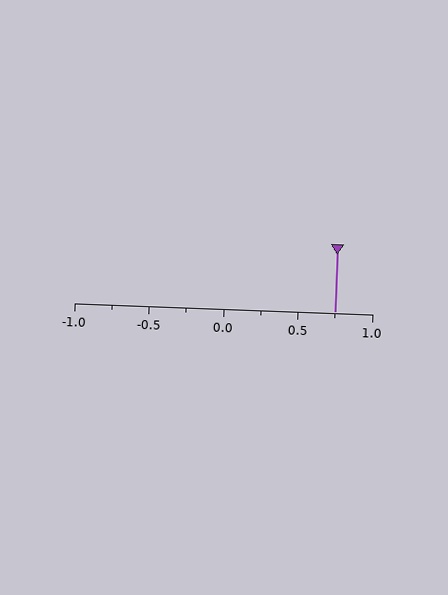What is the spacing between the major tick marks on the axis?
The major ticks are spaced 0.5 apart.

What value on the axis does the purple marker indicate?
The marker indicates approximately 0.75.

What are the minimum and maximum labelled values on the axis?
The axis runs from -1.0 to 1.0.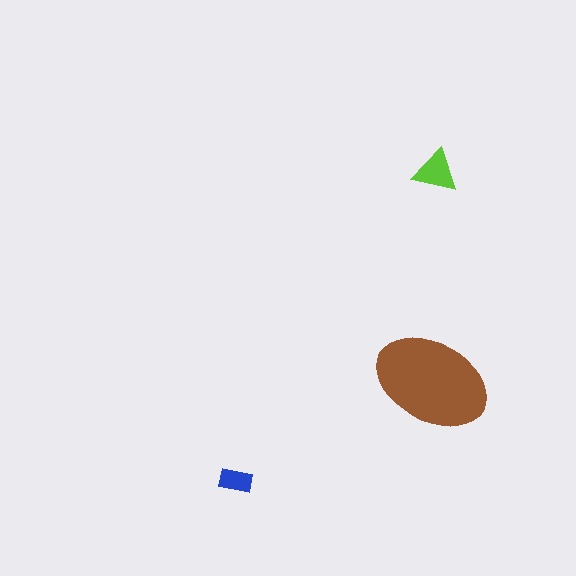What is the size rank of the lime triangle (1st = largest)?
2nd.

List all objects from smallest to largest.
The blue rectangle, the lime triangle, the brown ellipse.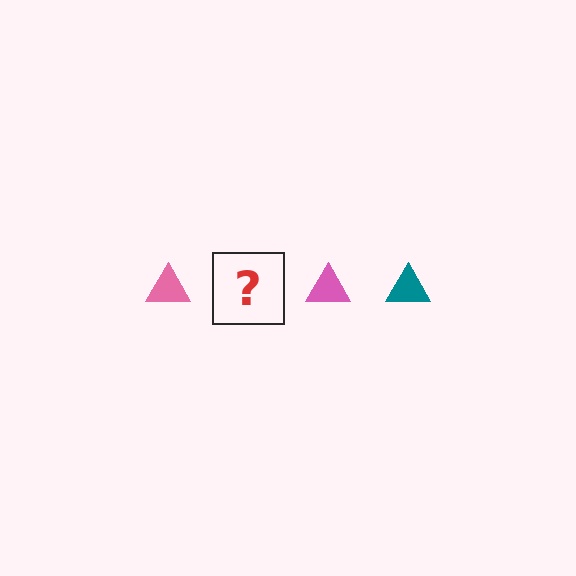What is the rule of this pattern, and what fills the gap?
The rule is that the pattern cycles through pink, teal triangles. The gap should be filled with a teal triangle.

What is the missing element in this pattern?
The missing element is a teal triangle.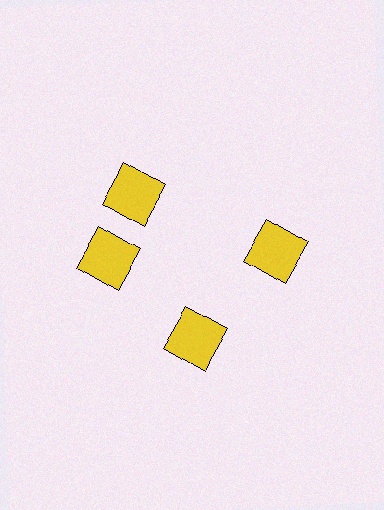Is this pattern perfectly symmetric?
No. The 4 yellow squares are arranged in a ring, but one element near the 12 o'clock position is rotated out of alignment along the ring, breaking the 4-fold rotational symmetry.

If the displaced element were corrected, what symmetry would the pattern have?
It would have 4-fold rotational symmetry — the pattern would map onto itself every 90 degrees.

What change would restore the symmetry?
The symmetry would be restored by rotating it back into even spacing with its neighbors so that all 4 squares sit at equal angles and equal distance from the center.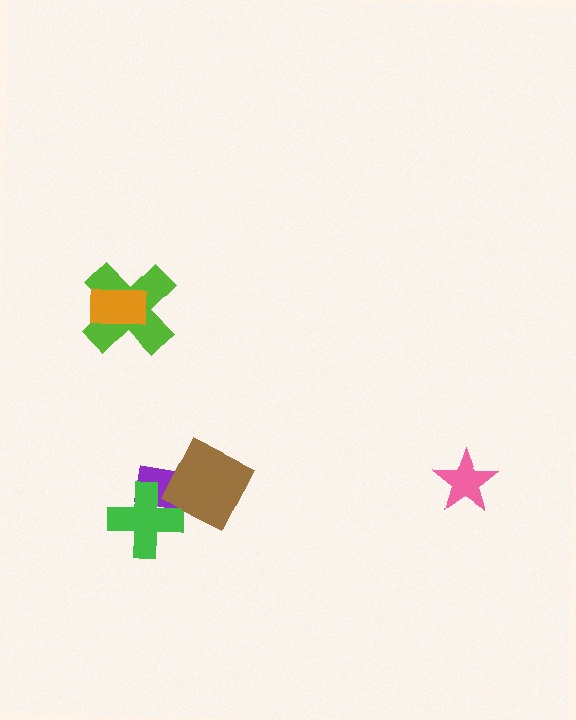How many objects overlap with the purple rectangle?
2 objects overlap with the purple rectangle.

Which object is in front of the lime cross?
The orange rectangle is in front of the lime cross.